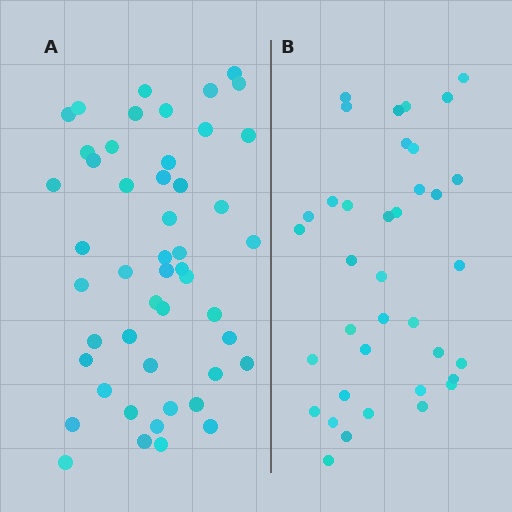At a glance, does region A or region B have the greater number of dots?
Region A (the left region) has more dots.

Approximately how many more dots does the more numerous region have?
Region A has roughly 12 or so more dots than region B.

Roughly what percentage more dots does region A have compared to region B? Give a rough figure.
About 30% more.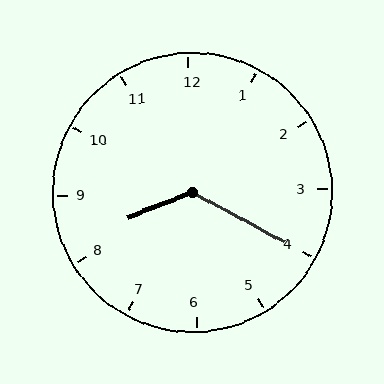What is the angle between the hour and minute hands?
Approximately 130 degrees.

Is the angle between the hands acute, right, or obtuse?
It is obtuse.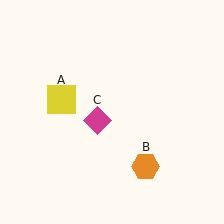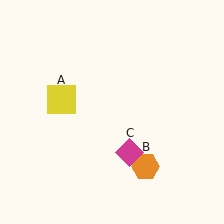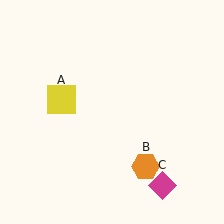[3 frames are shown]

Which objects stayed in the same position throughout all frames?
Yellow square (object A) and orange hexagon (object B) remained stationary.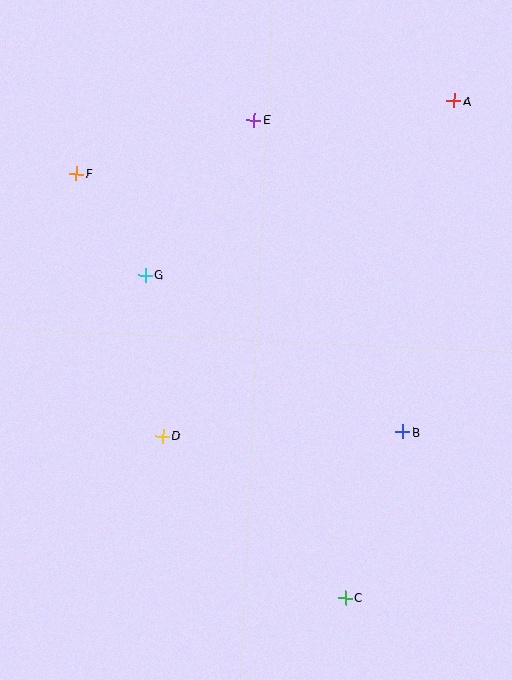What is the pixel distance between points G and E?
The distance between G and E is 190 pixels.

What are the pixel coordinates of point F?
Point F is at (76, 174).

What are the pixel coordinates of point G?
Point G is at (145, 275).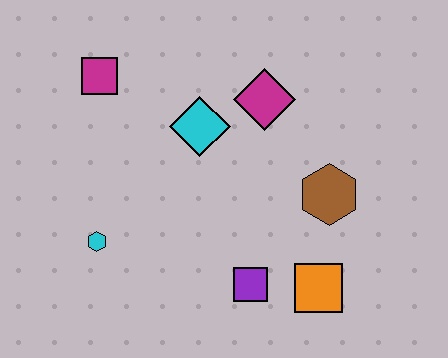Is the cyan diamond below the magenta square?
Yes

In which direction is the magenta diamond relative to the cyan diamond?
The magenta diamond is to the right of the cyan diamond.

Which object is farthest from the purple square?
The magenta square is farthest from the purple square.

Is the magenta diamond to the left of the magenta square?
No